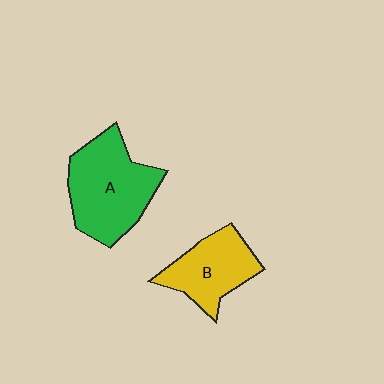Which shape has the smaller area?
Shape B (yellow).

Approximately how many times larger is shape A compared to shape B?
Approximately 1.4 times.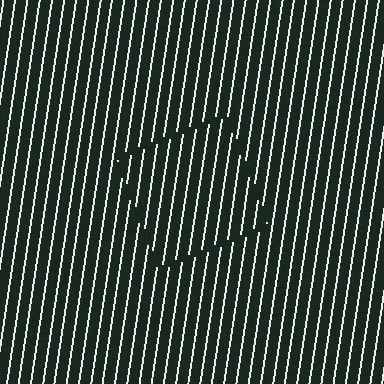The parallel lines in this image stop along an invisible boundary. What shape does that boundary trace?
An illusory square. The interior of the shape contains the same grating, shifted by half a period — the contour is defined by the phase discontinuity where line-ends from the inner and outer gratings abut.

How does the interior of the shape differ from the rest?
The interior of the shape contains the same grating, shifted by half a period — the contour is defined by the phase discontinuity where line-ends from the inner and outer gratings abut.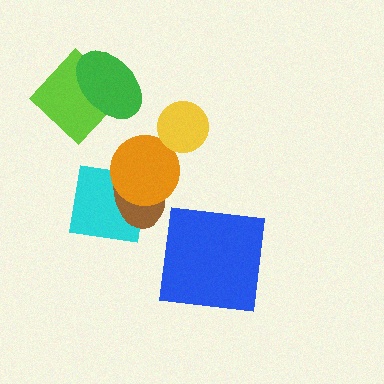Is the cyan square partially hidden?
Yes, it is partially covered by another shape.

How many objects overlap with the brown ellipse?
2 objects overlap with the brown ellipse.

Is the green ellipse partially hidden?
No, no other shape covers it.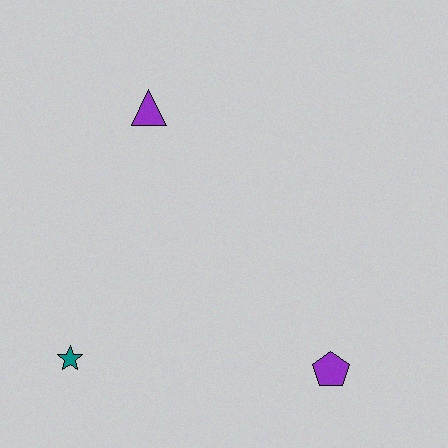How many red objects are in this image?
There are no red objects.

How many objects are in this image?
There are 3 objects.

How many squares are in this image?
There are no squares.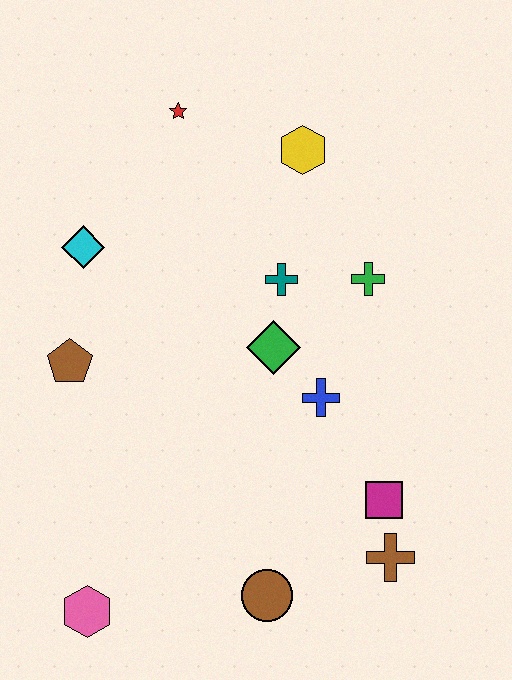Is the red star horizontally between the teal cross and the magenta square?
No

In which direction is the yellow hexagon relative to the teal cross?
The yellow hexagon is above the teal cross.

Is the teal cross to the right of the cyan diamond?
Yes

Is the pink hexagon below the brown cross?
Yes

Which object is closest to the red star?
The yellow hexagon is closest to the red star.